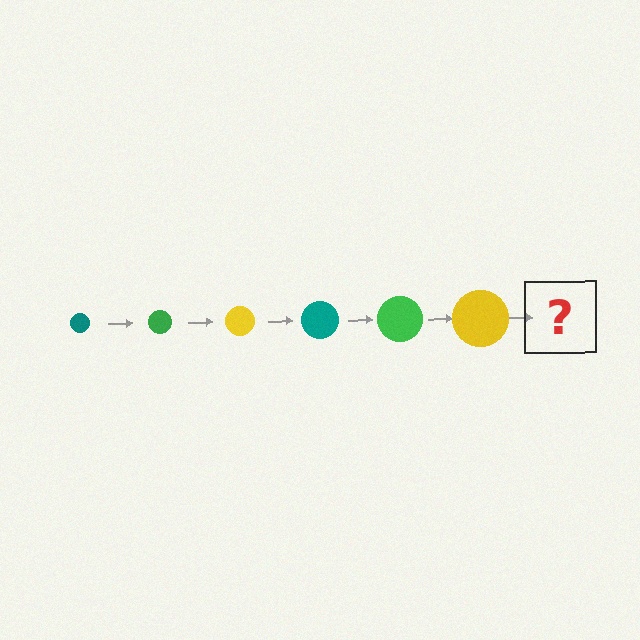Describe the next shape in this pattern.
It should be a teal circle, larger than the previous one.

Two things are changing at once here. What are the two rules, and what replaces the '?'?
The two rules are that the circle grows larger each step and the color cycles through teal, green, and yellow. The '?' should be a teal circle, larger than the previous one.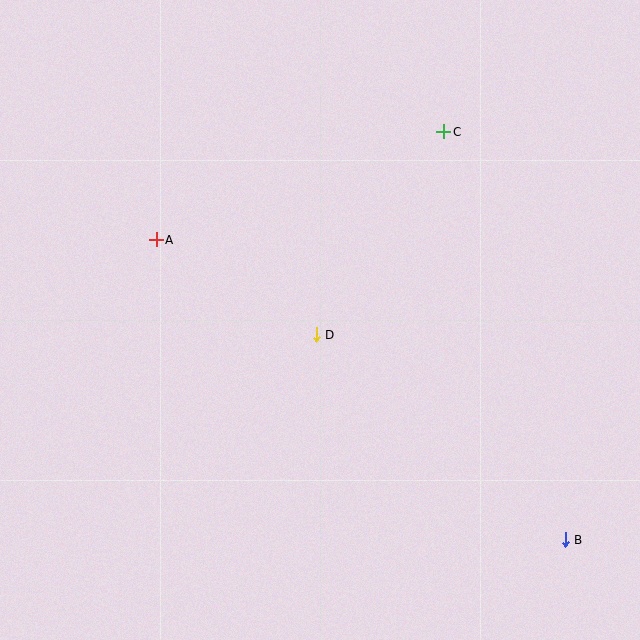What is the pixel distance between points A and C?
The distance between A and C is 307 pixels.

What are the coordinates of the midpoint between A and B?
The midpoint between A and B is at (361, 390).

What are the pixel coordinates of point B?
Point B is at (565, 540).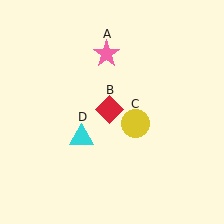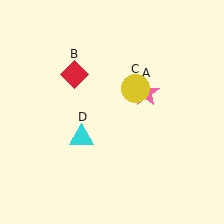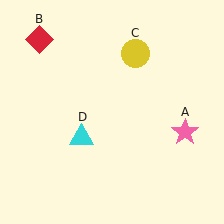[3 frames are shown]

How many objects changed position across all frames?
3 objects changed position: pink star (object A), red diamond (object B), yellow circle (object C).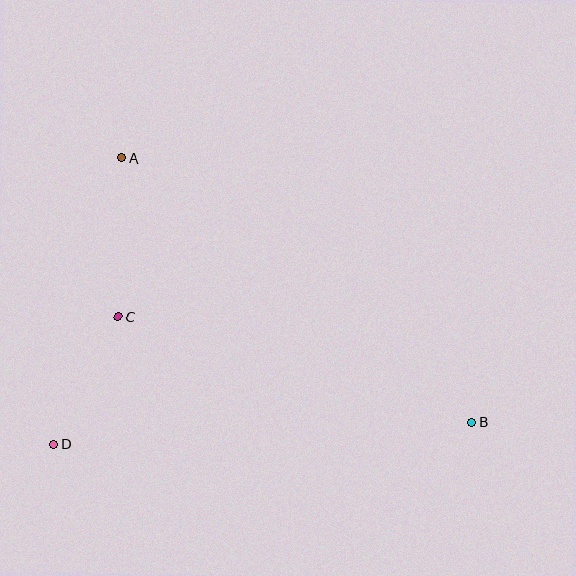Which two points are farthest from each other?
Points A and B are farthest from each other.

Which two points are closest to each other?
Points C and D are closest to each other.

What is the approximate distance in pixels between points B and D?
The distance between B and D is approximately 418 pixels.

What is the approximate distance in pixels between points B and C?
The distance between B and C is approximately 369 pixels.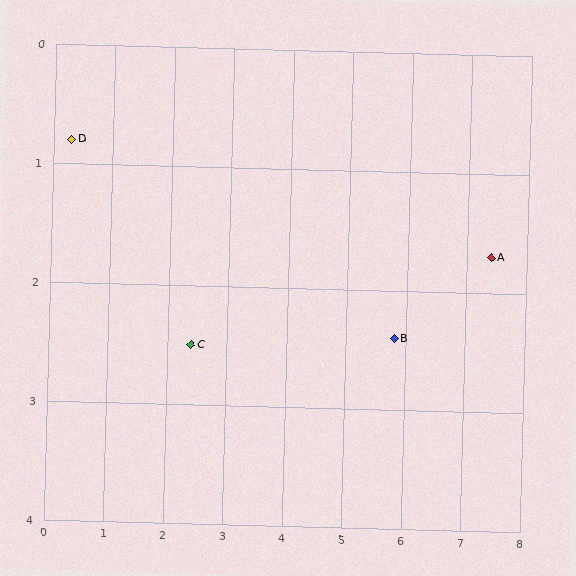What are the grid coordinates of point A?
Point A is at approximately (7.4, 1.7).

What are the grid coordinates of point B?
Point B is at approximately (5.8, 2.4).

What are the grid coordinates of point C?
Point C is at approximately (2.4, 2.5).